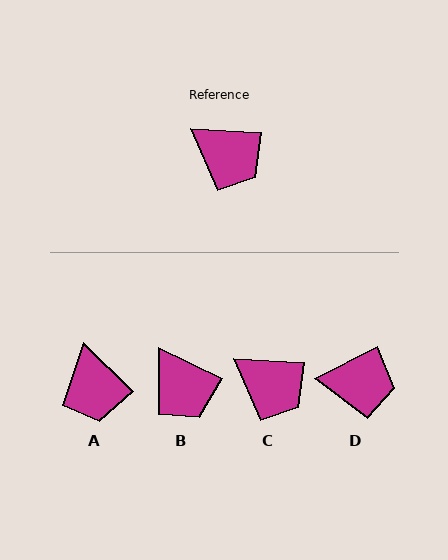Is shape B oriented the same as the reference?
No, it is off by about 23 degrees.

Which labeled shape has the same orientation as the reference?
C.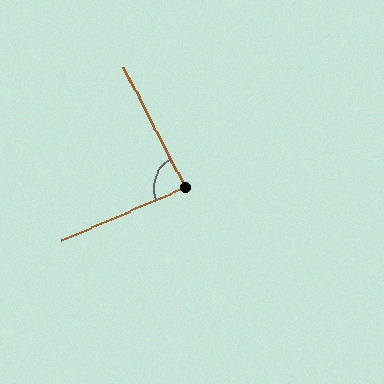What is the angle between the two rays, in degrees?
Approximately 86 degrees.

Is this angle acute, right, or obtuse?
It is approximately a right angle.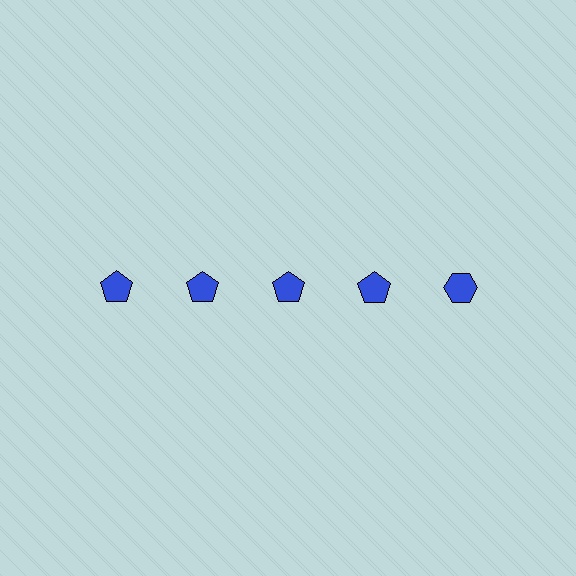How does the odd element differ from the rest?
It has a different shape: hexagon instead of pentagon.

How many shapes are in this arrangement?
There are 5 shapes arranged in a grid pattern.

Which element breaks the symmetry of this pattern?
The blue hexagon in the top row, rightmost column breaks the symmetry. All other shapes are blue pentagons.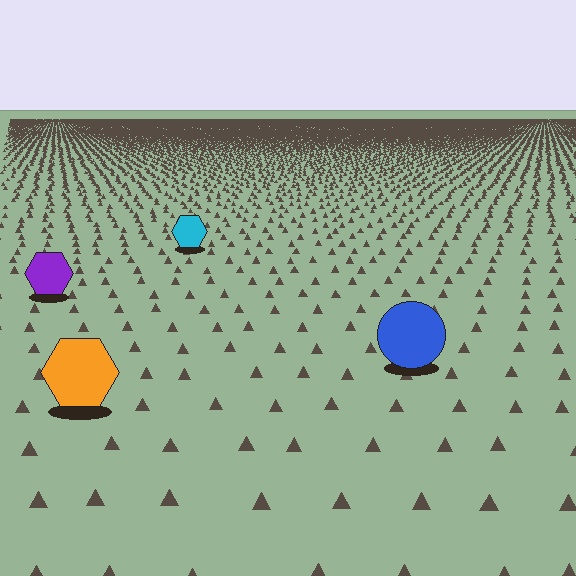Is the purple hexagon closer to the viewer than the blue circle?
No. The blue circle is closer — you can tell from the texture gradient: the ground texture is coarser near it.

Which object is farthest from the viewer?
The cyan hexagon is farthest from the viewer. It appears smaller and the ground texture around it is denser.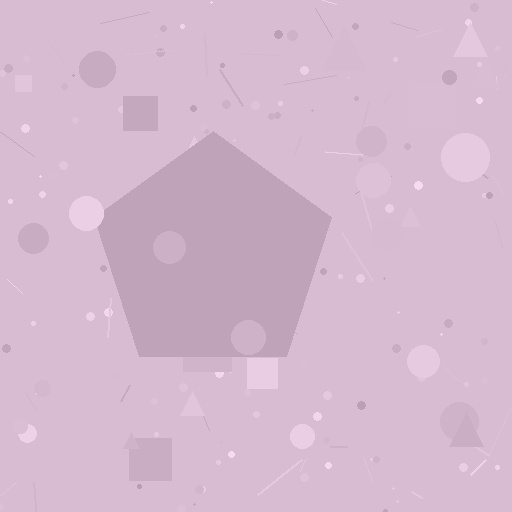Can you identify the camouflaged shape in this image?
The camouflaged shape is a pentagon.